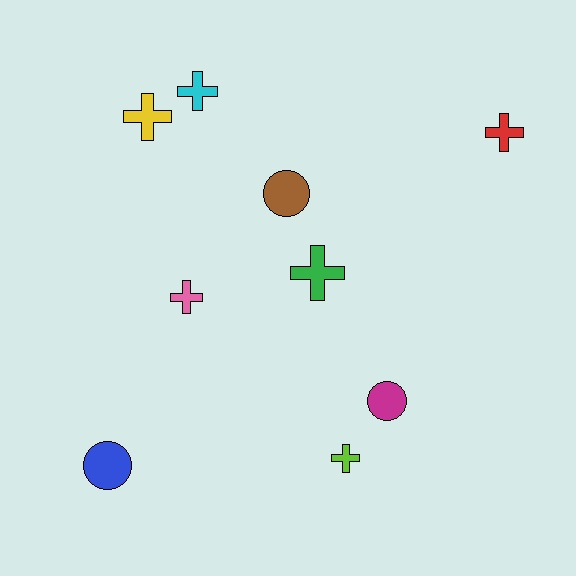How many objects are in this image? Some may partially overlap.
There are 9 objects.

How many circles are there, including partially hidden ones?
There are 3 circles.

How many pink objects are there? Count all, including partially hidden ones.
There is 1 pink object.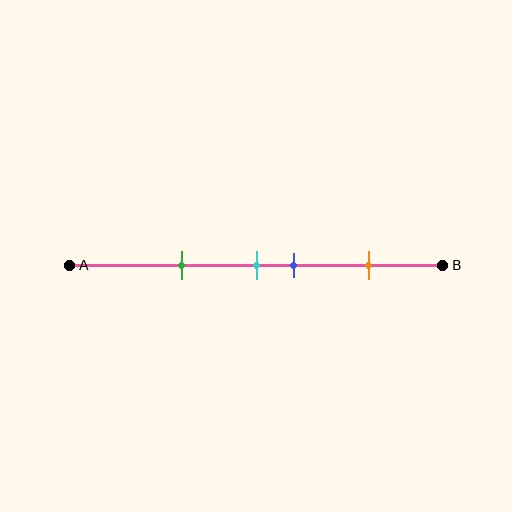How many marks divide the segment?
There are 4 marks dividing the segment.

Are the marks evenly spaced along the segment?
No, the marks are not evenly spaced.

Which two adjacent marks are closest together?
The cyan and blue marks are the closest adjacent pair.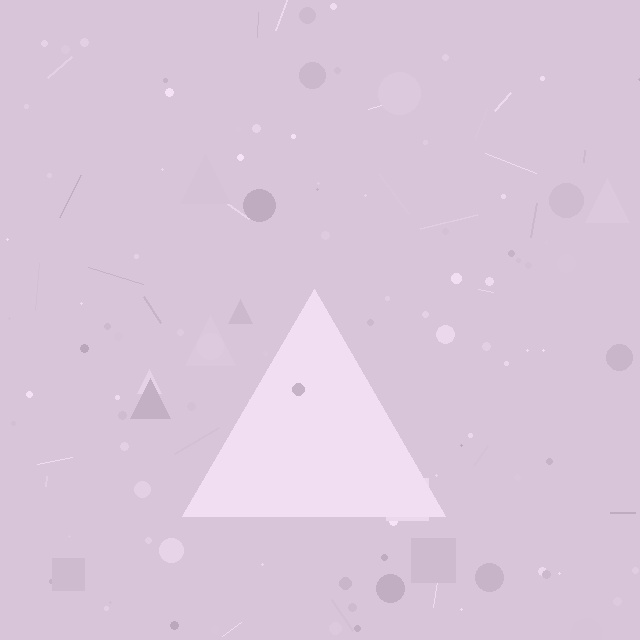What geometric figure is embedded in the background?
A triangle is embedded in the background.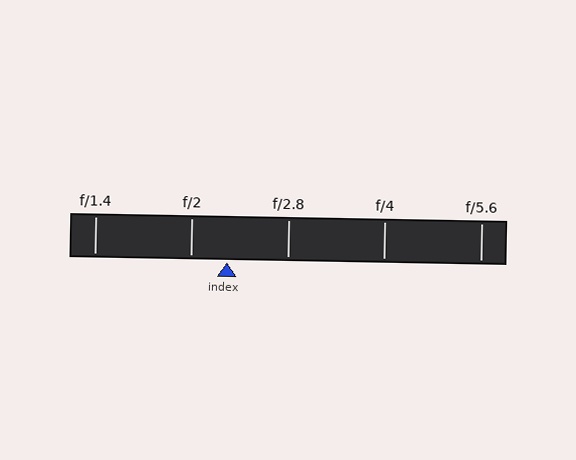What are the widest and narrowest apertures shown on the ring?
The widest aperture shown is f/1.4 and the narrowest is f/5.6.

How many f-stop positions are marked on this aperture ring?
There are 5 f-stop positions marked.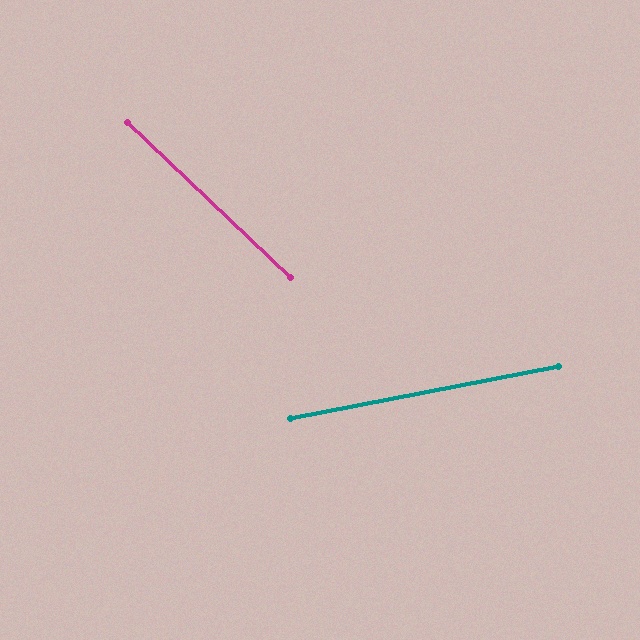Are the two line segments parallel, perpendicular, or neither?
Neither parallel nor perpendicular — they differ by about 54°.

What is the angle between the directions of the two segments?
Approximately 54 degrees.